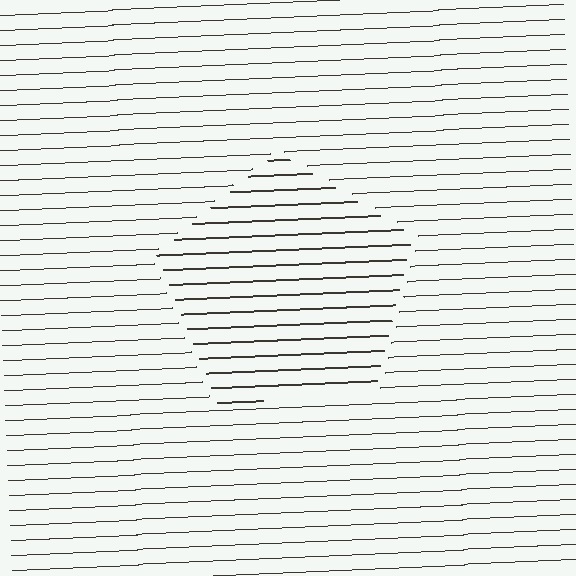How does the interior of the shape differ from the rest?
The interior of the shape contains the same grating, shifted by half a period — the contour is defined by the phase discontinuity where line-ends from the inner and outer gratings abut.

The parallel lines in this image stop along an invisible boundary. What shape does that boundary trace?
An illusory pentagon. The interior of the shape contains the same grating, shifted by half a period — the contour is defined by the phase discontinuity where line-ends from the inner and outer gratings abut.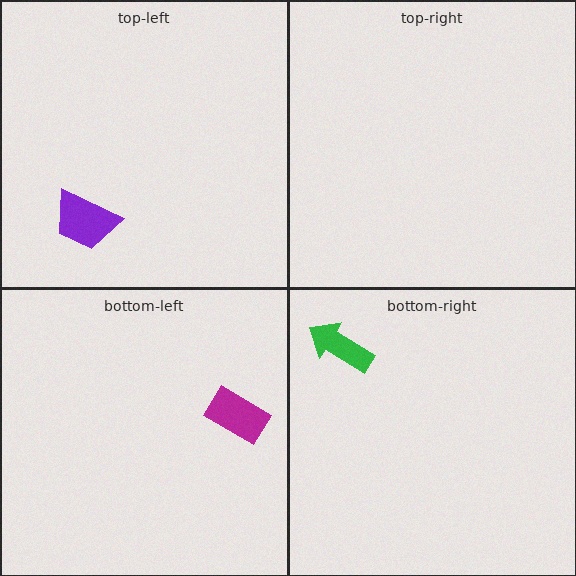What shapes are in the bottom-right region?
The green arrow.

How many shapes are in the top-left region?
1.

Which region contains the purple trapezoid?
The top-left region.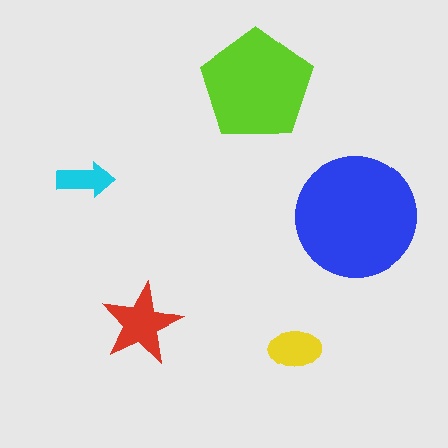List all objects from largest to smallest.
The blue circle, the lime pentagon, the red star, the yellow ellipse, the cyan arrow.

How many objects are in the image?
There are 5 objects in the image.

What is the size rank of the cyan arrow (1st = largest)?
5th.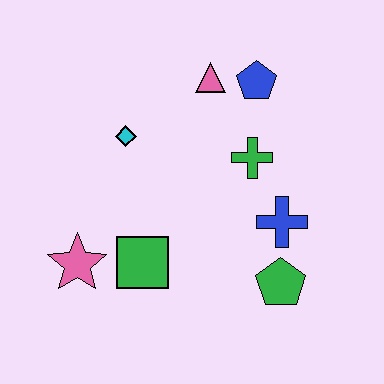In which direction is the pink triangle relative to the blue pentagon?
The pink triangle is to the left of the blue pentagon.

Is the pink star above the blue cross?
No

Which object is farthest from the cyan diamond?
The green pentagon is farthest from the cyan diamond.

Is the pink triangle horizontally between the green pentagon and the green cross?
No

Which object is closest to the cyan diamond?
The pink triangle is closest to the cyan diamond.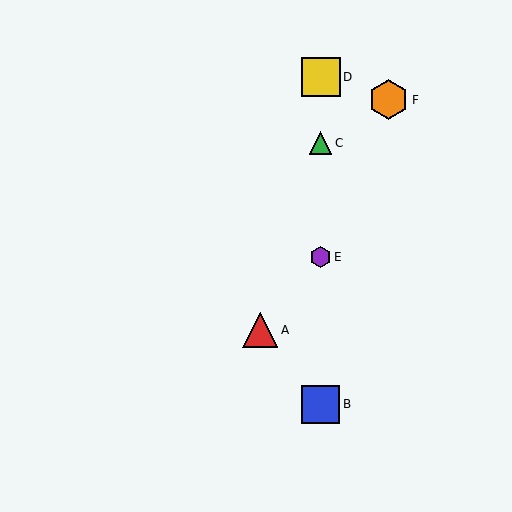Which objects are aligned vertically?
Objects B, C, D, E are aligned vertically.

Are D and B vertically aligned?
Yes, both are at x≈321.